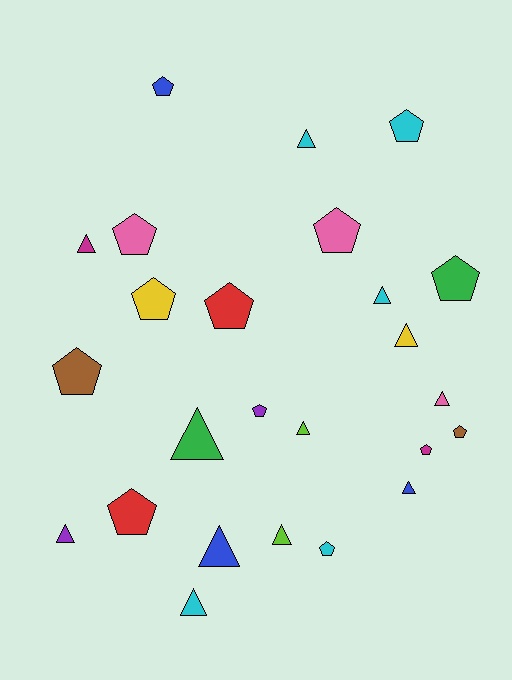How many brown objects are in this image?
There are 2 brown objects.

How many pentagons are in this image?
There are 13 pentagons.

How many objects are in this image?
There are 25 objects.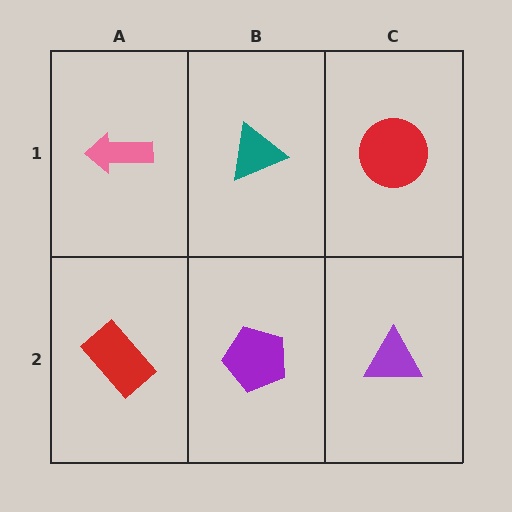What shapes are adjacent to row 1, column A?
A red rectangle (row 2, column A), a teal triangle (row 1, column B).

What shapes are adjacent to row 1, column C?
A purple triangle (row 2, column C), a teal triangle (row 1, column B).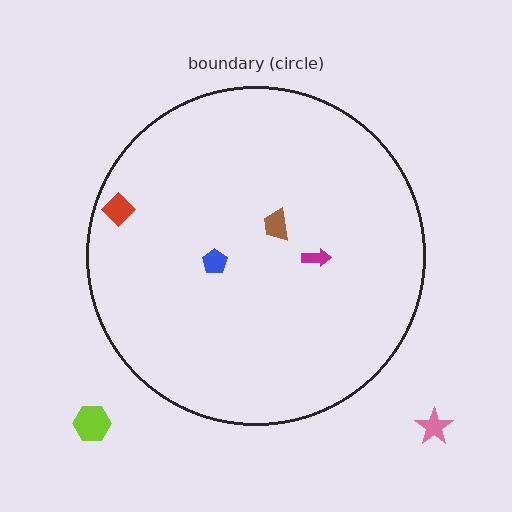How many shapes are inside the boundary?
4 inside, 2 outside.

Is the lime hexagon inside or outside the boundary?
Outside.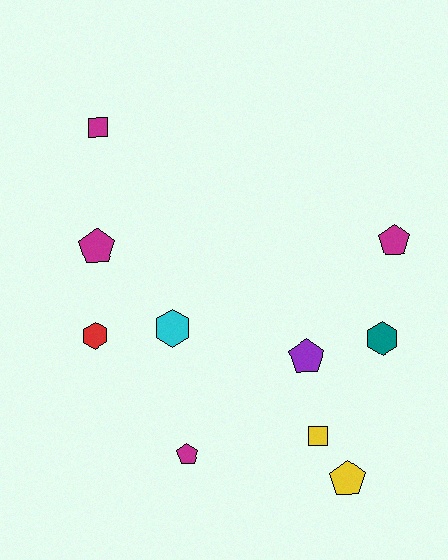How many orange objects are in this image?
There are no orange objects.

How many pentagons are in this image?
There are 5 pentagons.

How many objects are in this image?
There are 10 objects.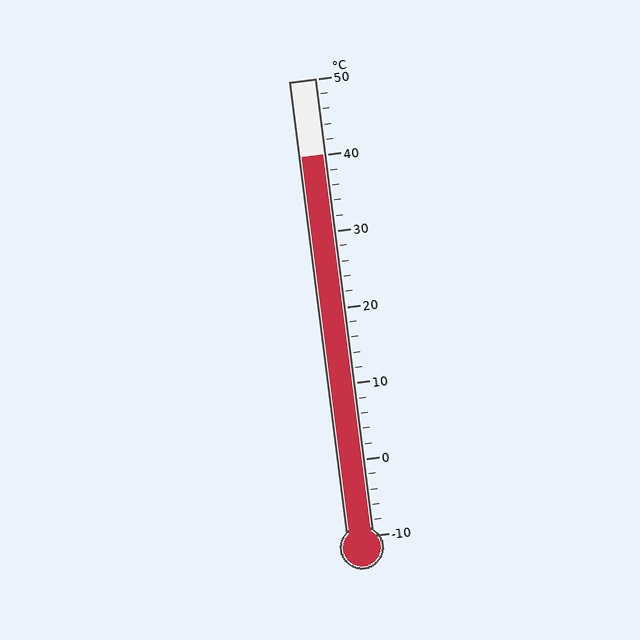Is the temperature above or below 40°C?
The temperature is at 40°C.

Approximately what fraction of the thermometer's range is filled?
The thermometer is filled to approximately 85% of its range.